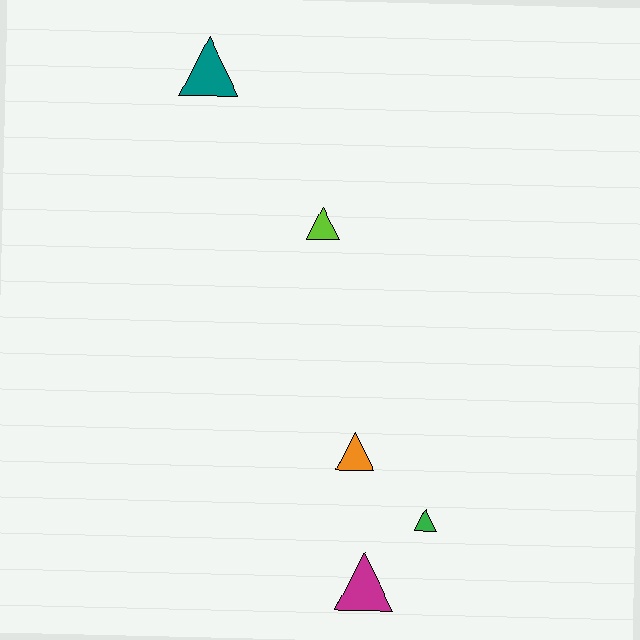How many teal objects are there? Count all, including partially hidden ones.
There is 1 teal object.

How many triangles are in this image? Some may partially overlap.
There are 5 triangles.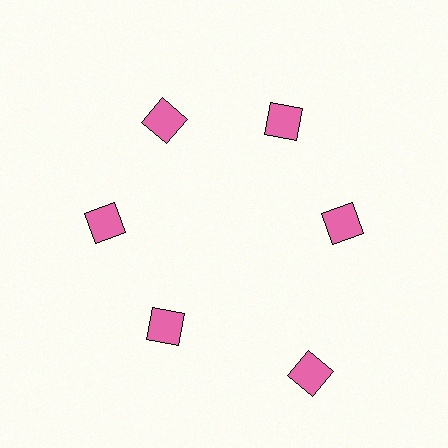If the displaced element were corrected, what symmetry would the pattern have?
It would have 6-fold rotational symmetry — the pattern would map onto itself every 60 degrees.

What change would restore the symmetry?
The symmetry would be restored by moving it inward, back onto the ring so that all 6 diamonds sit at equal angles and equal distance from the center.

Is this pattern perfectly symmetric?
No. The 6 pink diamonds are arranged in a ring, but one element near the 5 o'clock position is pushed outward from the center, breaking the 6-fold rotational symmetry.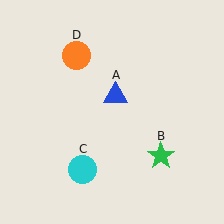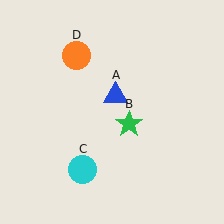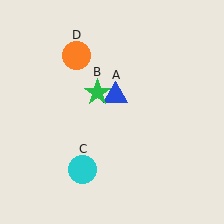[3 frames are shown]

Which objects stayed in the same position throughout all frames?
Blue triangle (object A) and cyan circle (object C) and orange circle (object D) remained stationary.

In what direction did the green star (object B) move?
The green star (object B) moved up and to the left.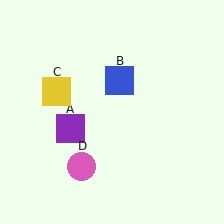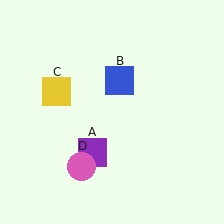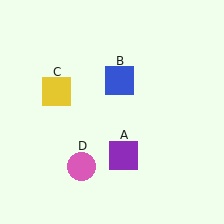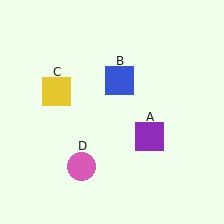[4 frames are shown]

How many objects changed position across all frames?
1 object changed position: purple square (object A).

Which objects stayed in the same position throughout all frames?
Blue square (object B) and yellow square (object C) and pink circle (object D) remained stationary.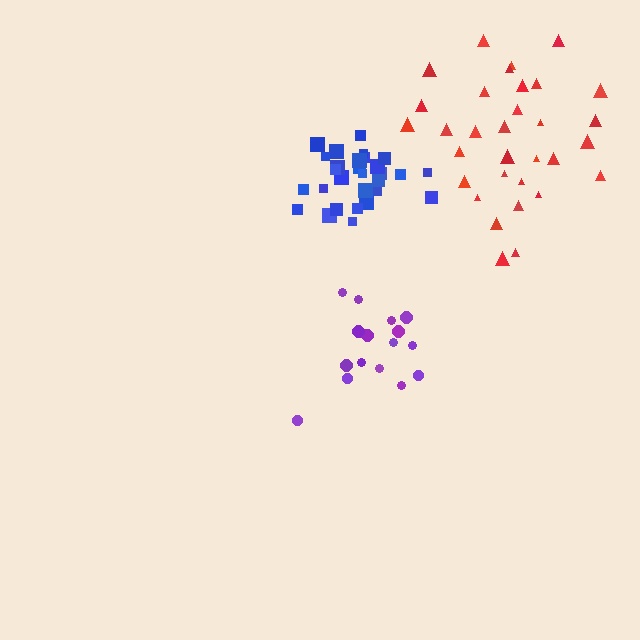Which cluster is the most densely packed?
Blue.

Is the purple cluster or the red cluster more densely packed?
Purple.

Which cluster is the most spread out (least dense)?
Red.